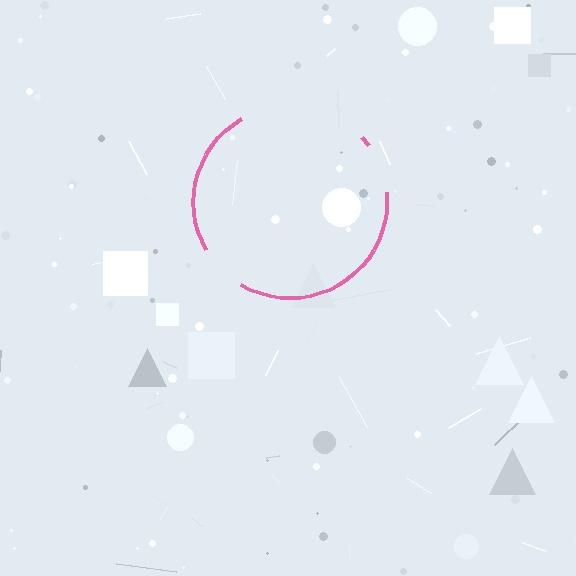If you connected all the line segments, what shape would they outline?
They would outline a circle.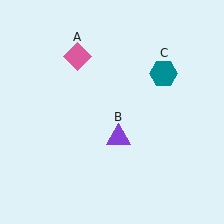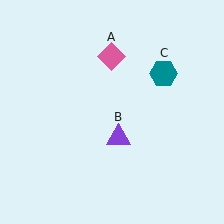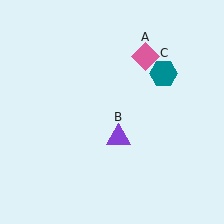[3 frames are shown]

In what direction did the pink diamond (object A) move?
The pink diamond (object A) moved right.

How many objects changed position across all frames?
1 object changed position: pink diamond (object A).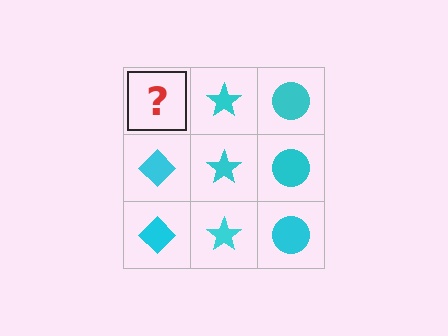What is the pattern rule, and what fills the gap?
The rule is that each column has a consistent shape. The gap should be filled with a cyan diamond.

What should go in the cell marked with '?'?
The missing cell should contain a cyan diamond.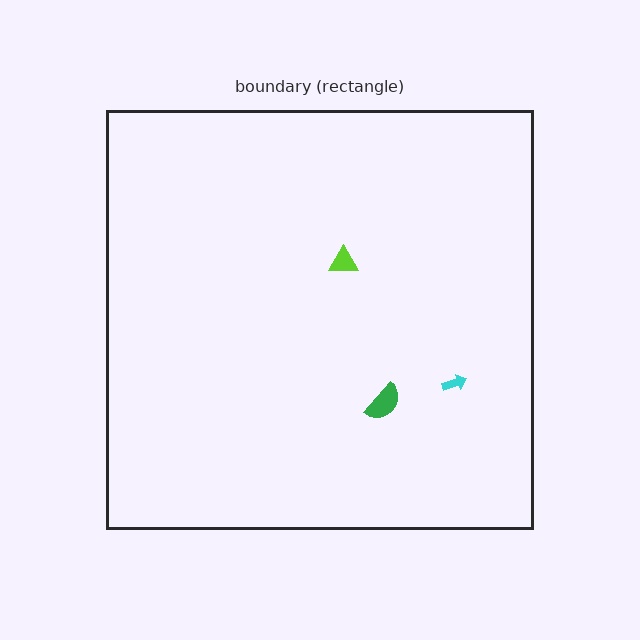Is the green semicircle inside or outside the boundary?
Inside.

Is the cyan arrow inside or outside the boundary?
Inside.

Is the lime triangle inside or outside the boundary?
Inside.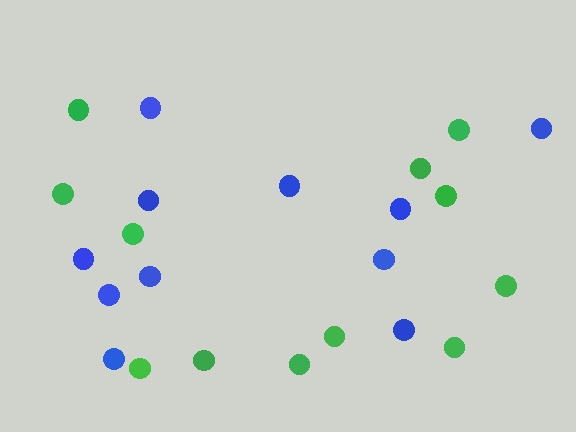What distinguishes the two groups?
There are 2 groups: one group of blue circles (11) and one group of green circles (12).